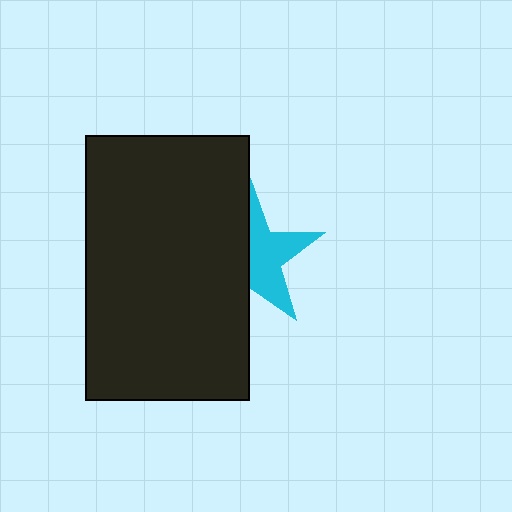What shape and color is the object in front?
The object in front is a black rectangle.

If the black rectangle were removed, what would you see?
You would see the complete cyan star.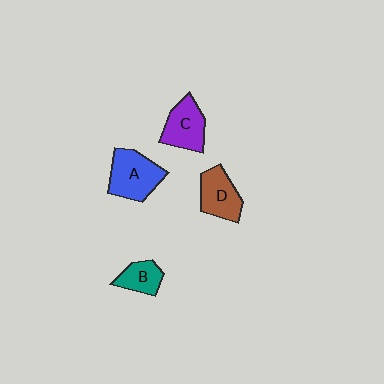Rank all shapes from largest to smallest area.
From largest to smallest: A (blue), C (purple), D (brown), B (teal).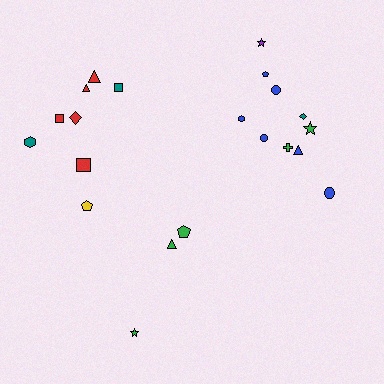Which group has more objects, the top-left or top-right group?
The top-right group.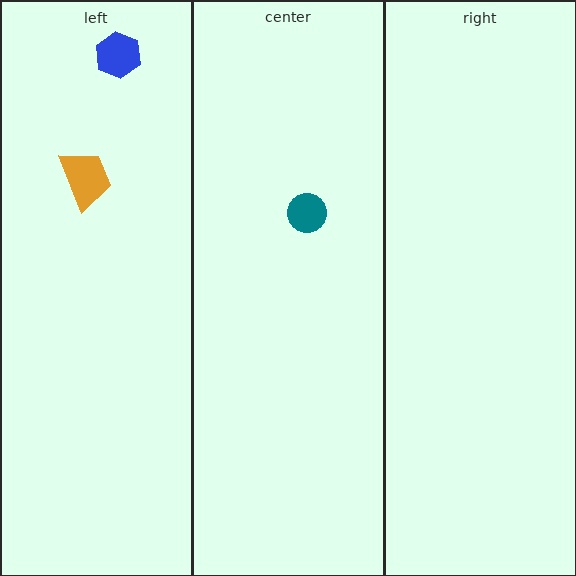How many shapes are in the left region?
2.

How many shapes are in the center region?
1.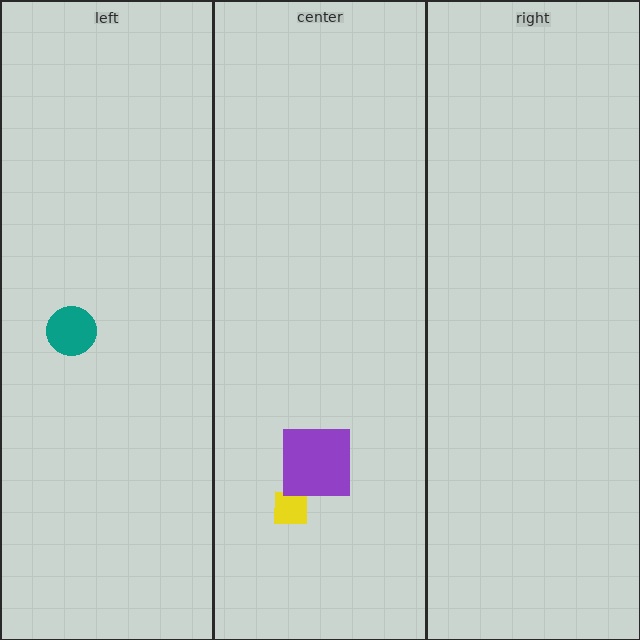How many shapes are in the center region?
2.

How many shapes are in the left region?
1.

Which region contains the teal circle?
The left region.